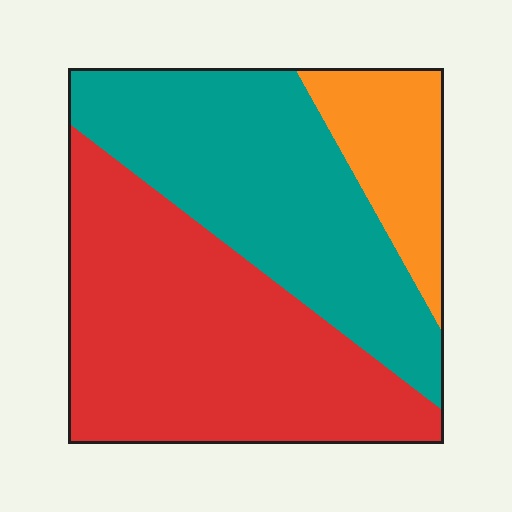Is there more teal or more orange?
Teal.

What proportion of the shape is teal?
Teal takes up about two fifths (2/5) of the shape.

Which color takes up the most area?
Red, at roughly 45%.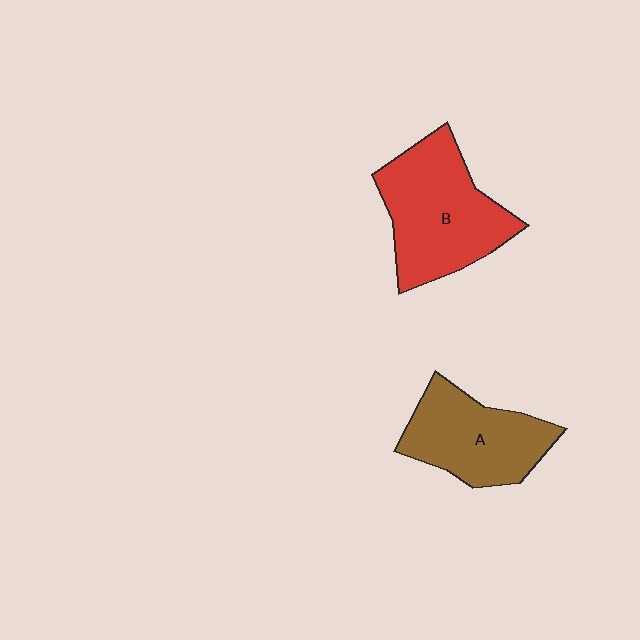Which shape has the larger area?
Shape B (red).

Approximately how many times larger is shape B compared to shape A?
Approximately 1.3 times.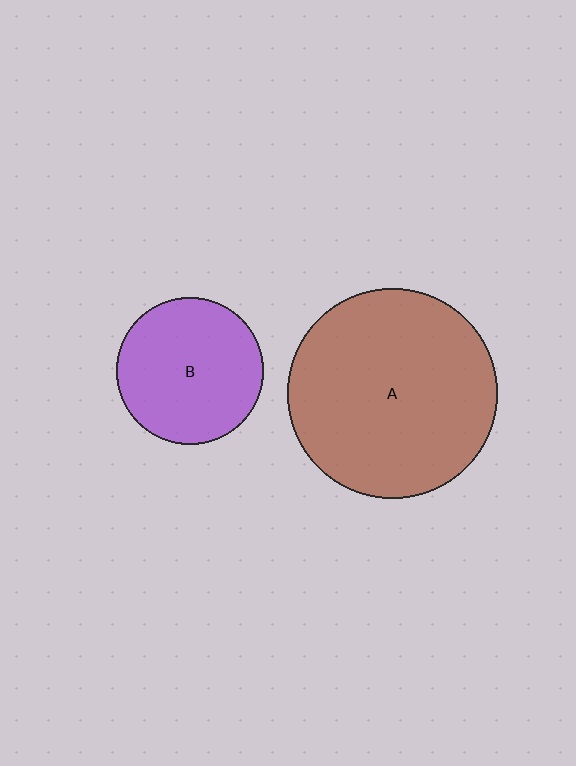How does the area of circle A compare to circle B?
Approximately 2.0 times.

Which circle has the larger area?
Circle A (brown).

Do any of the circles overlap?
No, none of the circles overlap.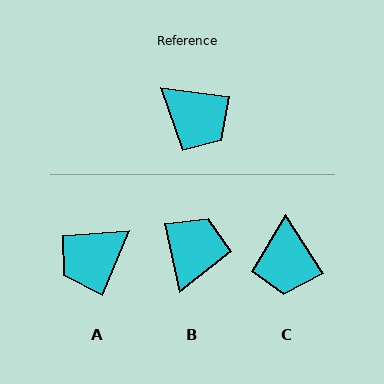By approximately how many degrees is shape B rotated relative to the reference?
Approximately 109 degrees counter-clockwise.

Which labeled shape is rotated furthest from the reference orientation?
B, about 109 degrees away.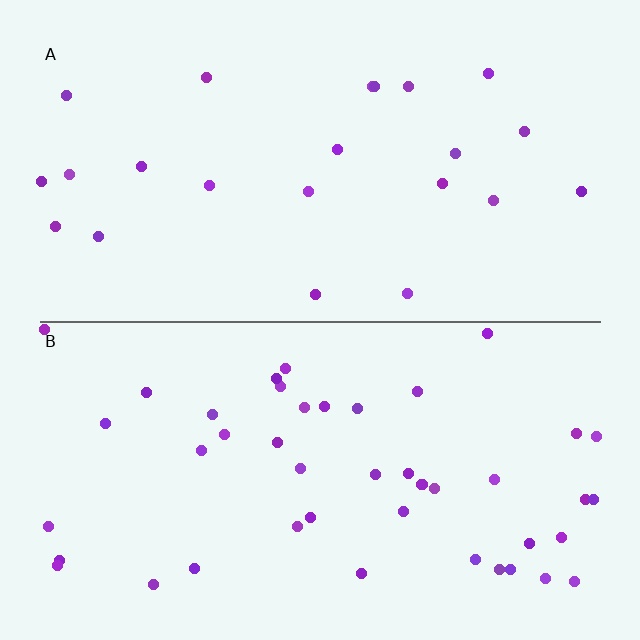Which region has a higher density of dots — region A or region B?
B (the bottom).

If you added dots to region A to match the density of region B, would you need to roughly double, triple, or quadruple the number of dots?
Approximately double.